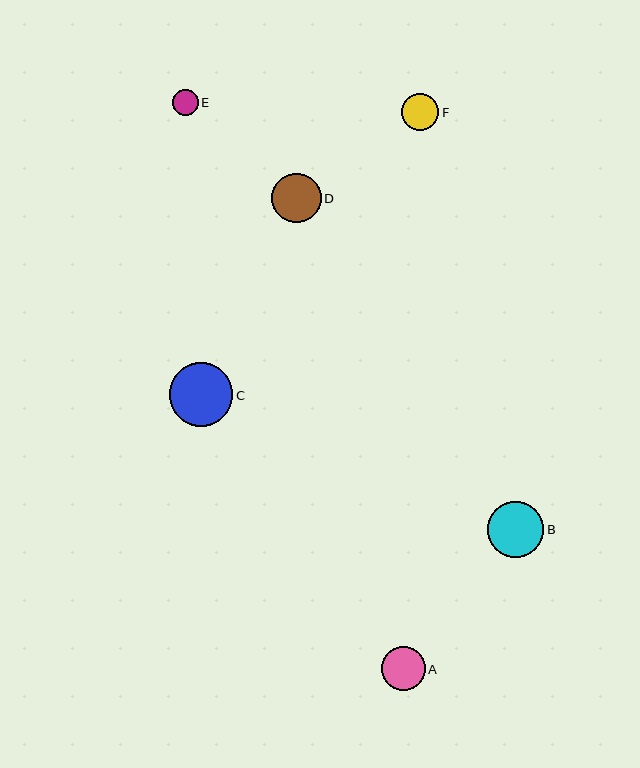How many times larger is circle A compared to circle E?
Circle A is approximately 1.7 times the size of circle E.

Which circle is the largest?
Circle C is the largest with a size of approximately 63 pixels.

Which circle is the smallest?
Circle E is the smallest with a size of approximately 26 pixels.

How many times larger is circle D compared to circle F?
Circle D is approximately 1.3 times the size of circle F.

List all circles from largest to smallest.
From largest to smallest: C, B, D, A, F, E.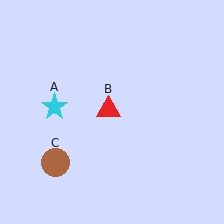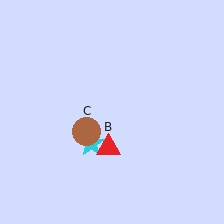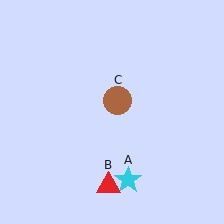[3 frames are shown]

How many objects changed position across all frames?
3 objects changed position: cyan star (object A), red triangle (object B), brown circle (object C).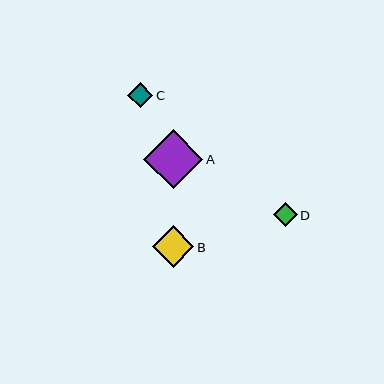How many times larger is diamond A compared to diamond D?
Diamond A is approximately 2.4 times the size of diamond D.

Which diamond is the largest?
Diamond A is the largest with a size of approximately 59 pixels.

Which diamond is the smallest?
Diamond D is the smallest with a size of approximately 24 pixels.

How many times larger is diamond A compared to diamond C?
Diamond A is approximately 2.3 times the size of diamond C.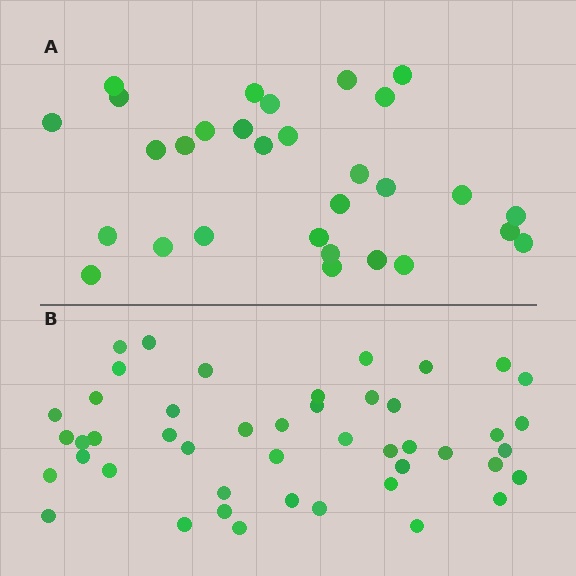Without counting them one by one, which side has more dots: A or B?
Region B (the bottom region) has more dots.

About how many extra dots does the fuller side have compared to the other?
Region B has approximately 15 more dots than region A.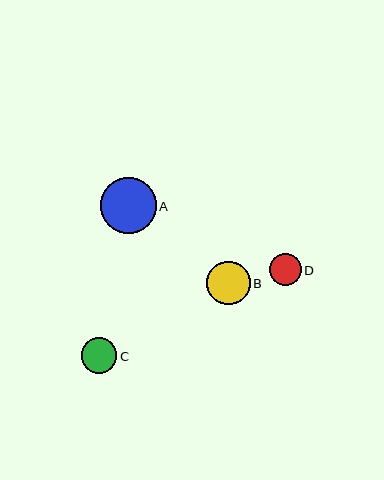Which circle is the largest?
Circle A is the largest with a size of approximately 55 pixels.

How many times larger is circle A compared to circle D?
Circle A is approximately 1.7 times the size of circle D.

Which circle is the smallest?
Circle D is the smallest with a size of approximately 32 pixels.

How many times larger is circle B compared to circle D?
Circle B is approximately 1.4 times the size of circle D.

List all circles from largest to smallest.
From largest to smallest: A, B, C, D.